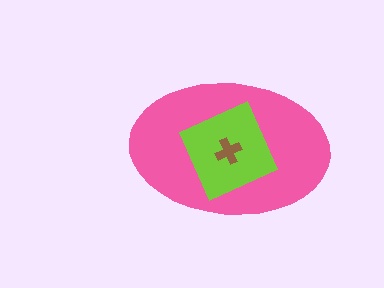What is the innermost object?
The brown cross.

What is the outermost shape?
The pink ellipse.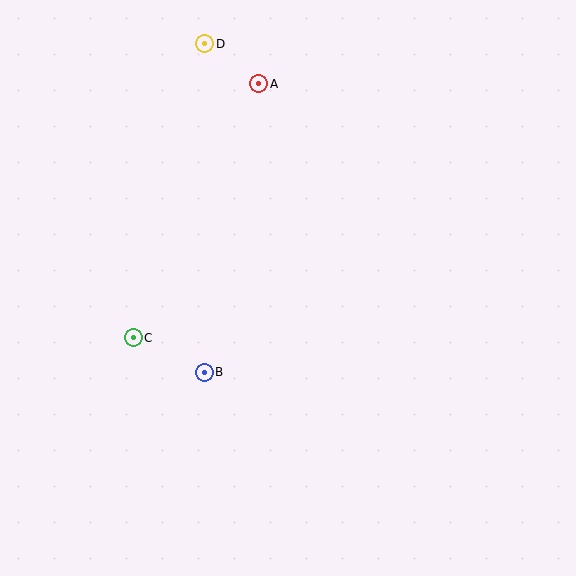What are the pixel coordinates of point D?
Point D is at (205, 44).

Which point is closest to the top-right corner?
Point A is closest to the top-right corner.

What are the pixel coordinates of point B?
Point B is at (204, 372).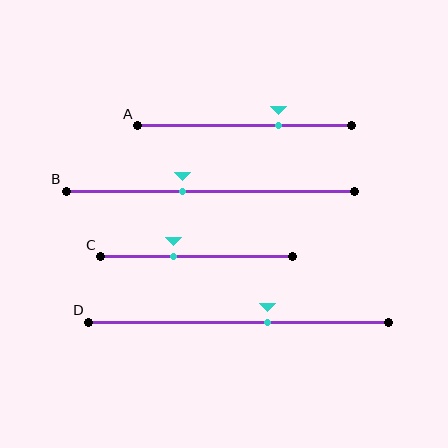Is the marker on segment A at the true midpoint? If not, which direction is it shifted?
No, the marker on segment A is shifted to the right by about 16% of the segment length.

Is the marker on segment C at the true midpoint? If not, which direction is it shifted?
No, the marker on segment C is shifted to the left by about 12% of the segment length.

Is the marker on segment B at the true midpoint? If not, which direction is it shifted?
No, the marker on segment B is shifted to the left by about 10% of the segment length.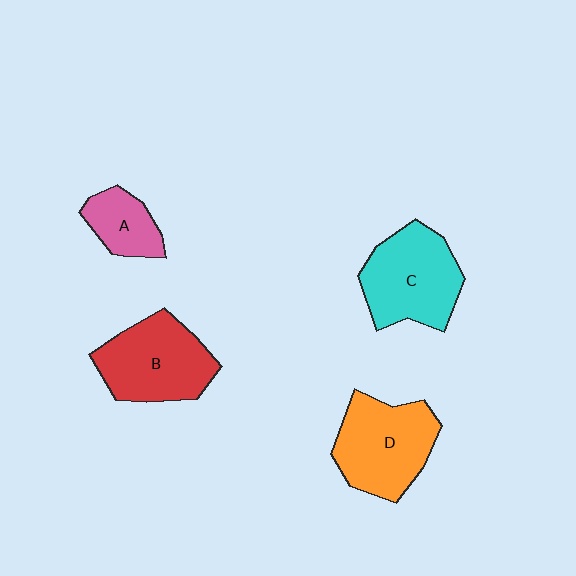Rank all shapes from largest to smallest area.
From largest to smallest: C (cyan), D (orange), B (red), A (pink).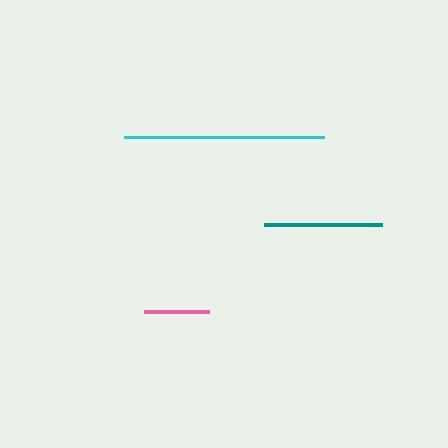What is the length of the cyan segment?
The cyan segment is approximately 200 pixels long.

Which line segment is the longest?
The cyan line is the longest at approximately 200 pixels.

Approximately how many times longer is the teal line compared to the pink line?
The teal line is approximately 1.8 times the length of the pink line.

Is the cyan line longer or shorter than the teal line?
The cyan line is longer than the teal line.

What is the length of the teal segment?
The teal segment is approximately 118 pixels long.